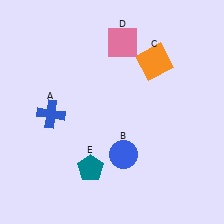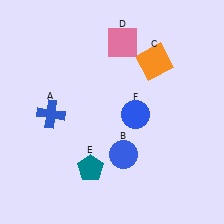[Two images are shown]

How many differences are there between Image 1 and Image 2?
There is 1 difference between the two images.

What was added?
A blue circle (F) was added in Image 2.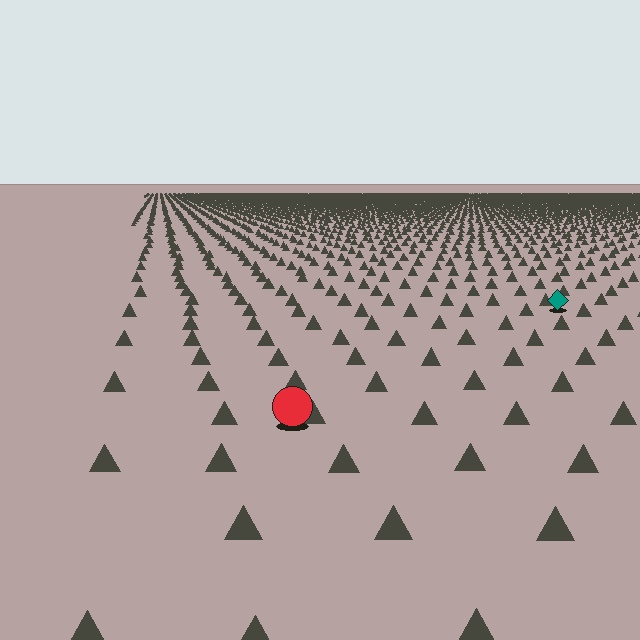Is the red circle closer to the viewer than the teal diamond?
Yes. The red circle is closer — you can tell from the texture gradient: the ground texture is coarser near it.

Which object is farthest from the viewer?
The teal diamond is farthest from the viewer. It appears smaller and the ground texture around it is denser.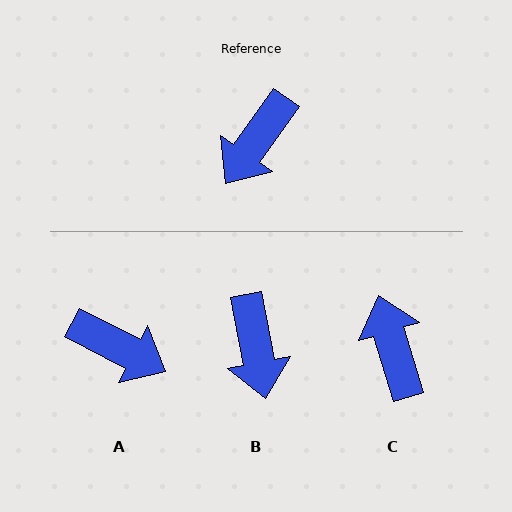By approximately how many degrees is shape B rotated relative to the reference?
Approximately 46 degrees counter-clockwise.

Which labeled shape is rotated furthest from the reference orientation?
C, about 128 degrees away.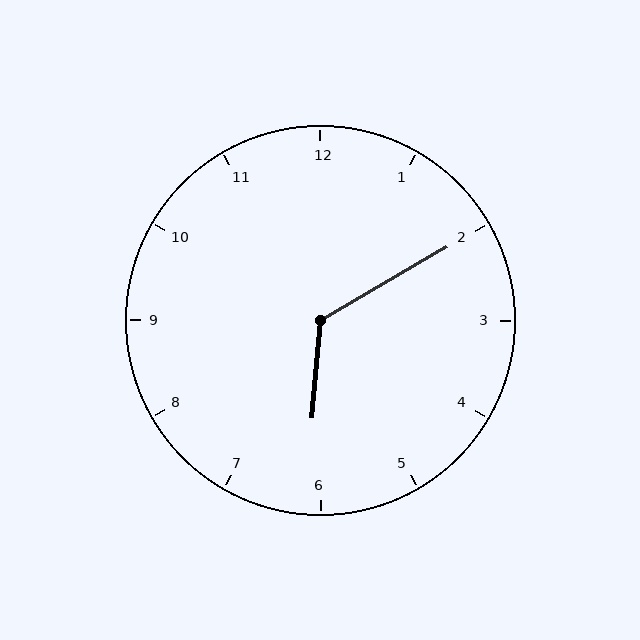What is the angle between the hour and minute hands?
Approximately 125 degrees.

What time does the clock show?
6:10.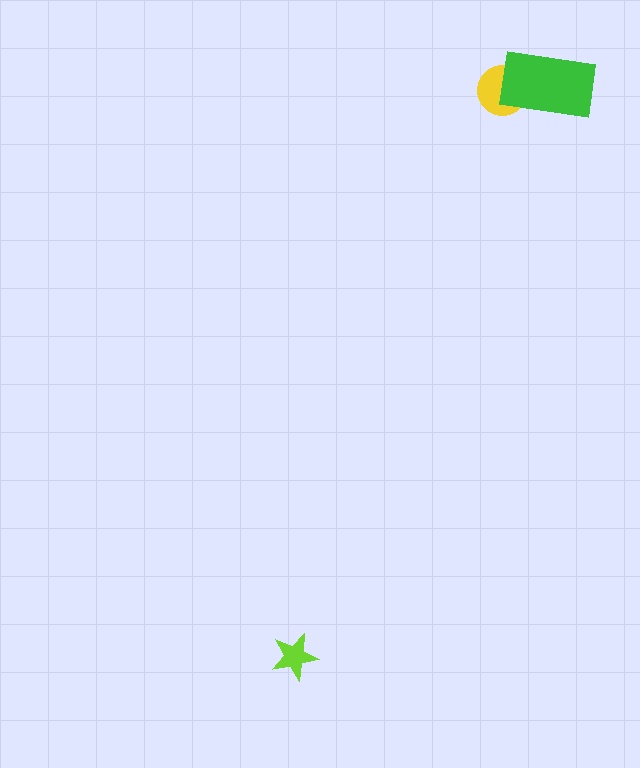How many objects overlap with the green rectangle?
1 object overlaps with the green rectangle.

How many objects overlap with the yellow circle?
1 object overlaps with the yellow circle.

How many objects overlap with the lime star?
0 objects overlap with the lime star.